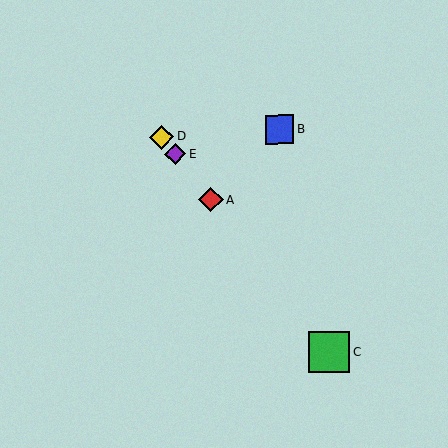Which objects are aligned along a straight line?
Objects A, C, D, E are aligned along a straight line.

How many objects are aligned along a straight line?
4 objects (A, C, D, E) are aligned along a straight line.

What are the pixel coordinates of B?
Object B is at (280, 129).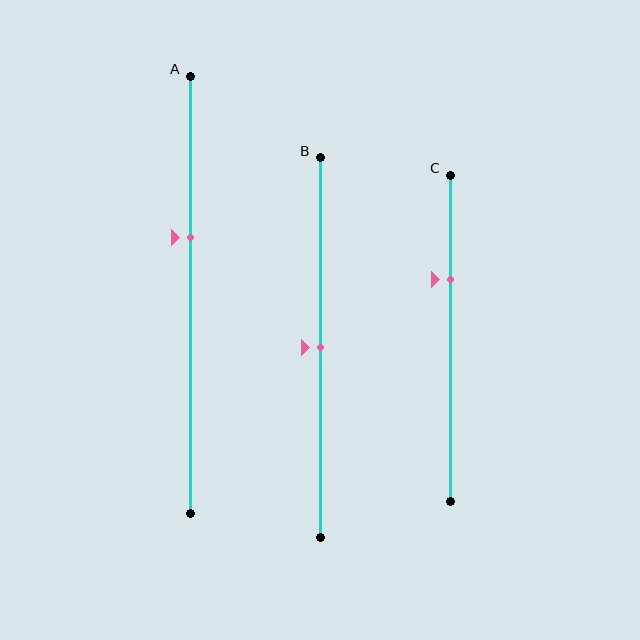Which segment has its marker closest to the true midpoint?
Segment B has its marker closest to the true midpoint.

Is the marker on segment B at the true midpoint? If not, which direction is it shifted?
Yes, the marker on segment B is at the true midpoint.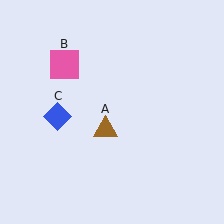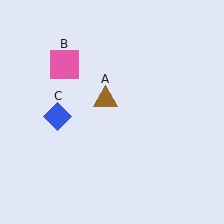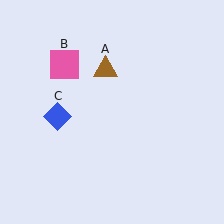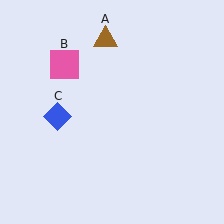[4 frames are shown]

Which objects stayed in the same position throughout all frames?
Pink square (object B) and blue diamond (object C) remained stationary.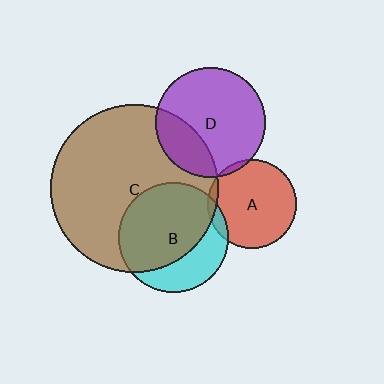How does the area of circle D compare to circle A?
Approximately 1.5 times.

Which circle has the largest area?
Circle C (brown).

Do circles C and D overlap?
Yes.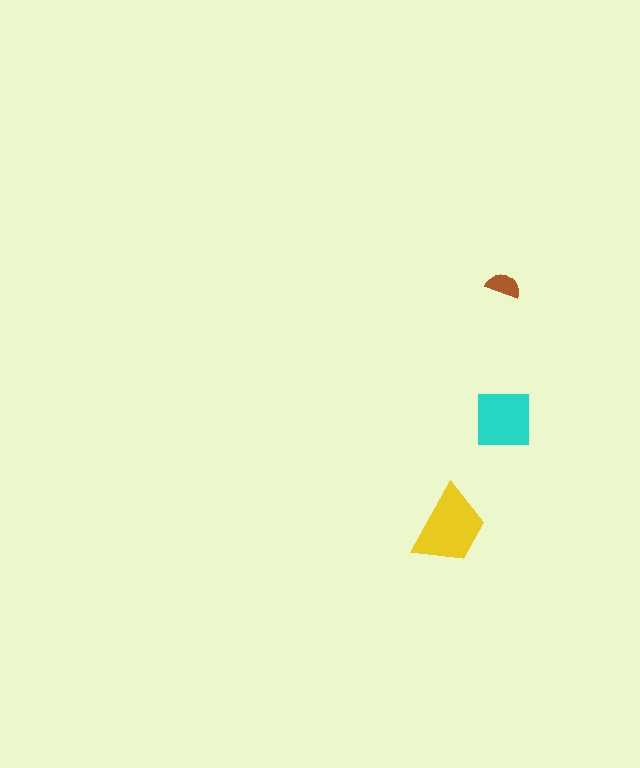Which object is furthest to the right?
The brown semicircle is rightmost.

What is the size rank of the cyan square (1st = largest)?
2nd.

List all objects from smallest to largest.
The brown semicircle, the cyan square, the yellow trapezoid.